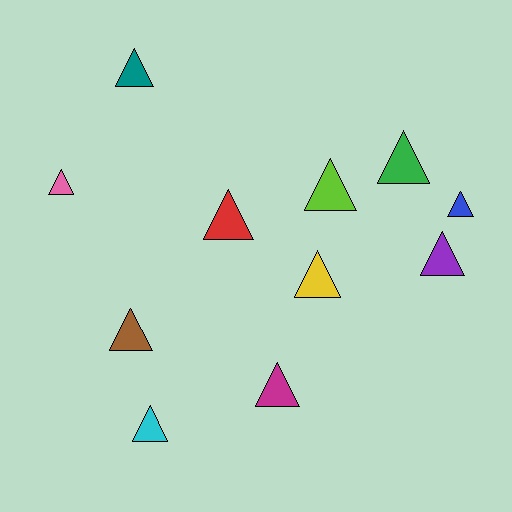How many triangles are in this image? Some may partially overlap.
There are 11 triangles.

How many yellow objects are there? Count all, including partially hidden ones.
There is 1 yellow object.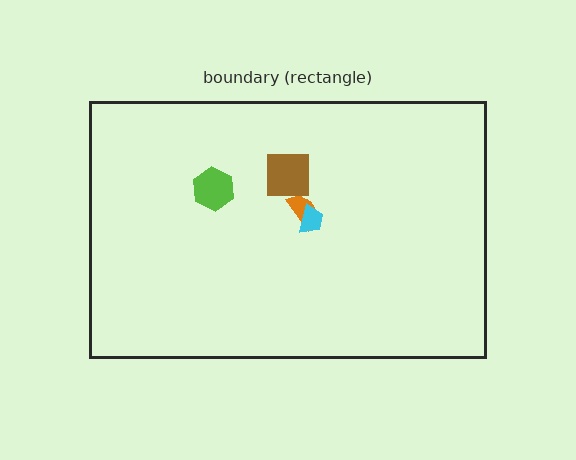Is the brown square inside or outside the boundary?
Inside.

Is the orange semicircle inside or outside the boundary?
Inside.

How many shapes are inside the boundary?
4 inside, 0 outside.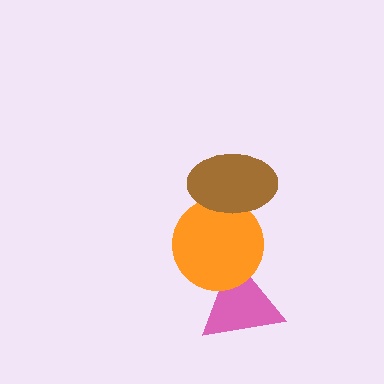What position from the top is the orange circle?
The orange circle is 2nd from the top.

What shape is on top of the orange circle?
The brown ellipse is on top of the orange circle.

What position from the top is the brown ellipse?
The brown ellipse is 1st from the top.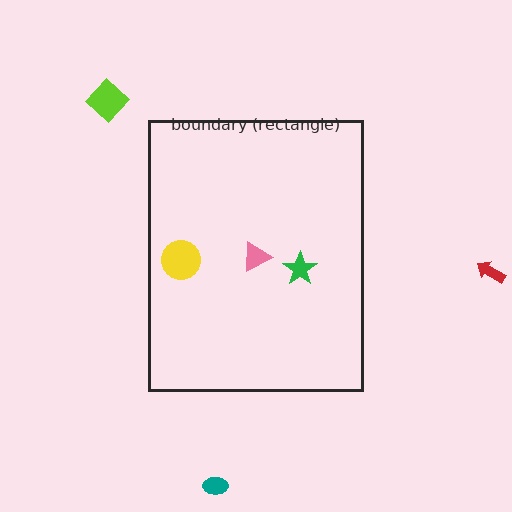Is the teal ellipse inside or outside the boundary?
Outside.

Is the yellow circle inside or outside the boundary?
Inside.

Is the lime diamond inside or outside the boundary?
Outside.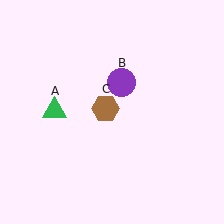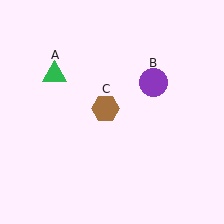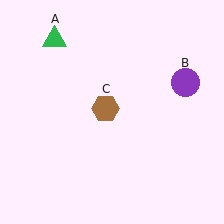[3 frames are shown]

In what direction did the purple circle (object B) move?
The purple circle (object B) moved right.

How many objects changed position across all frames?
2 objects changed position: green triangle (object A), purple circle (object B).